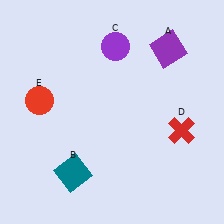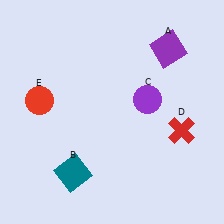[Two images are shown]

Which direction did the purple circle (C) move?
The purple circle (C) moved down.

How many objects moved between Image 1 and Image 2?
1 object moved between the two images.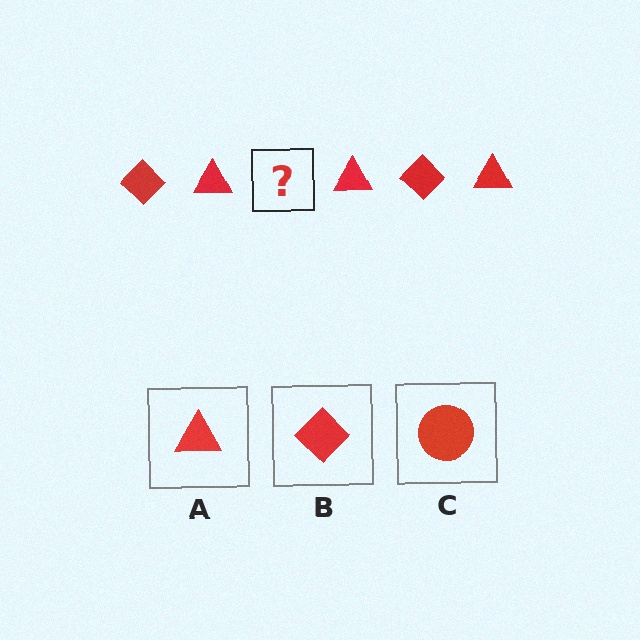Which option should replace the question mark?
Option B.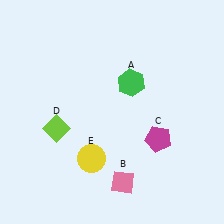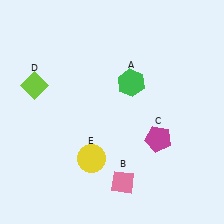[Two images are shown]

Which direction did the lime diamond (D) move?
The lime diamond (D) moved up.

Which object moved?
The lime diamond (D) moved up.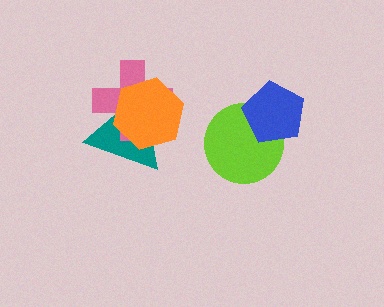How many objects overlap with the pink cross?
2 objects overlap with the pink cross.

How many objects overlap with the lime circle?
1 object overlaps with the lime circle.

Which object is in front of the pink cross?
The orange hexagon is in front of the pink cross.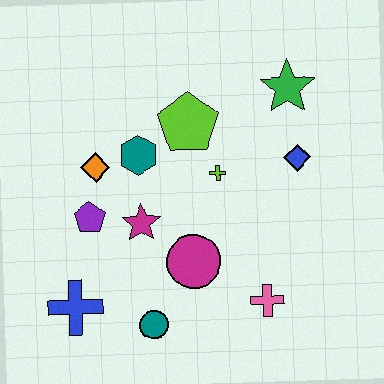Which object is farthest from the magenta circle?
The green star is farthest from the magenta circle.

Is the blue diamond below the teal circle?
No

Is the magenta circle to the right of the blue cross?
Yes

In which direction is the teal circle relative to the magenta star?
The teal circle is below the magenta star.